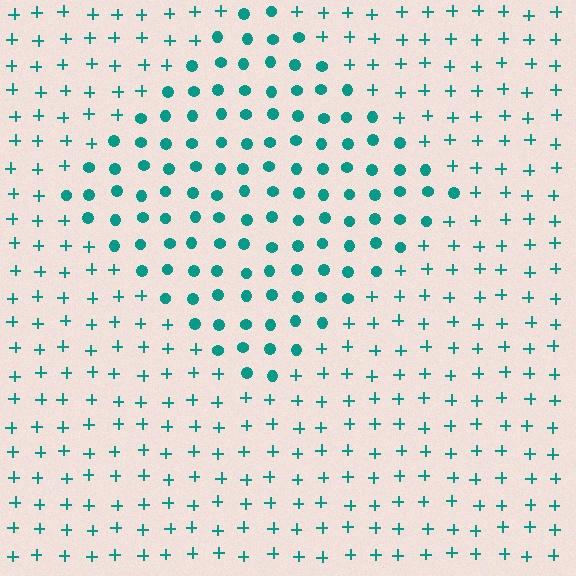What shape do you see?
I see a diamond.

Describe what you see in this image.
The image is filled with small teal elements arranged in a uniform grid. A diamond-shaped region contains circles, while the surrounding area contains plus signs. The boundary is defined purely by the change in element shape.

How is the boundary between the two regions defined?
The boundary is defined by a change in element shape: circles inside vs. plus signs outside. All elements share the same color and spacing.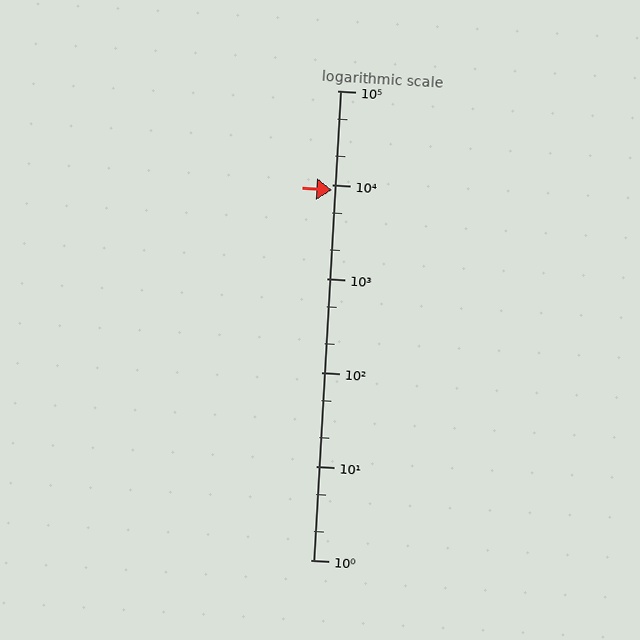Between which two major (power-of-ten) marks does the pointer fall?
The pointer is between 1000 and 10000.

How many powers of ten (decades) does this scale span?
The scale spans 5 decades, from 1 to 100000.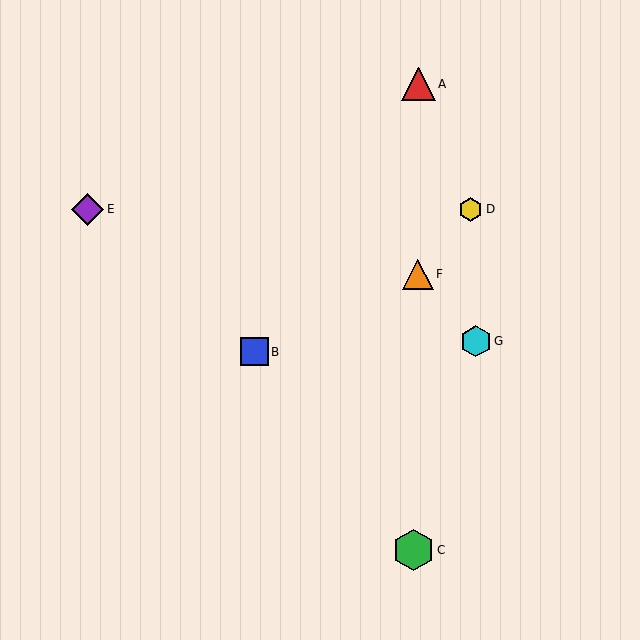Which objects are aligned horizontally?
Objects D, E are aligned horizontally.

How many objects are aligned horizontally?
2 objects (D, E) are aligned horizontally.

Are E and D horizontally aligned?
Yes, both are at y≈209.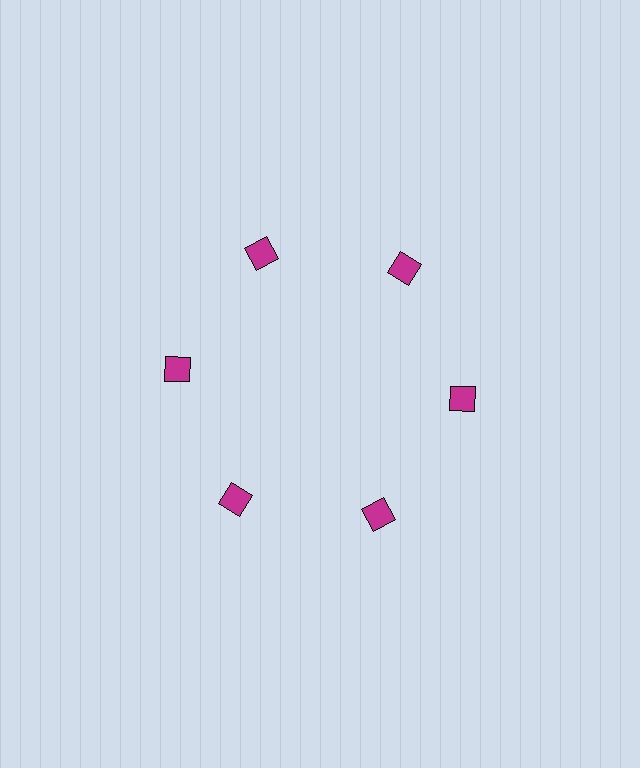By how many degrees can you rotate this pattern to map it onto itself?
The pattern maps onto itself every 60 degrees of rotation.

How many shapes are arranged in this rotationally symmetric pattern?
There are 6 shapes, arranged in 6 groups of 1.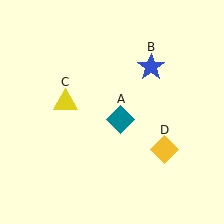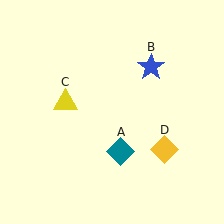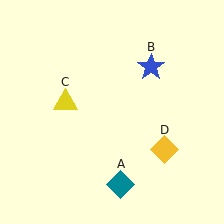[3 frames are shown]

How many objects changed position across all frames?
1 object changed position: teal diamond (object A).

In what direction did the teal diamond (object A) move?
The teal diamond (object A) moved down.